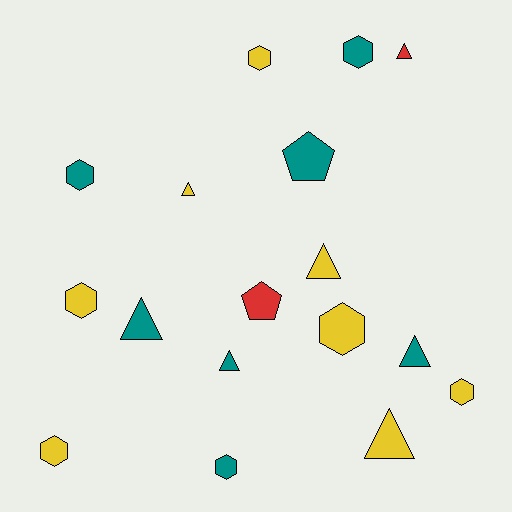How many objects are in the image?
There are 17 objects.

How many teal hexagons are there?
There are 3 teal hexagons.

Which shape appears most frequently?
Hexagon, with 8 objects.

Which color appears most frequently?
Yellow, with 8 objects.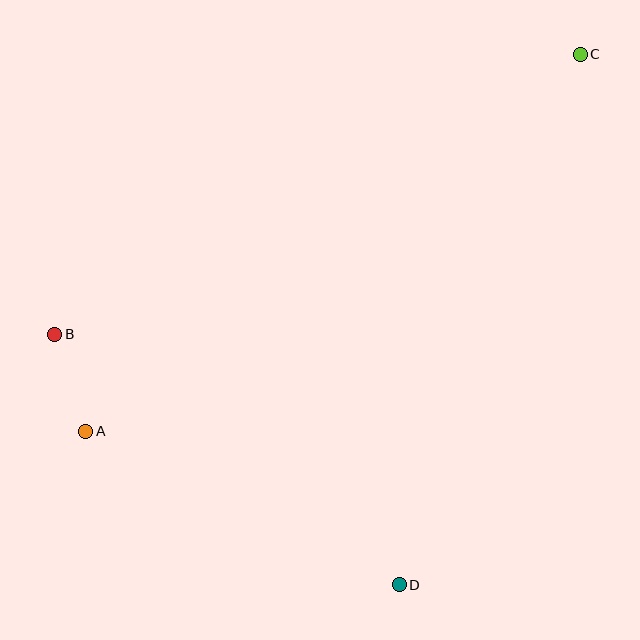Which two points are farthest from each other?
Points A and C are farthest from each other.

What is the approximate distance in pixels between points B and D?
The distance between B and D is approximately 426 pixels.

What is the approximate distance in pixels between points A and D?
The distance between A and D is approximately 349 pixels.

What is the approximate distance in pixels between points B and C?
The distance between B and C is approximately 595 pixels.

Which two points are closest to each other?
Points A and B are closest to each other.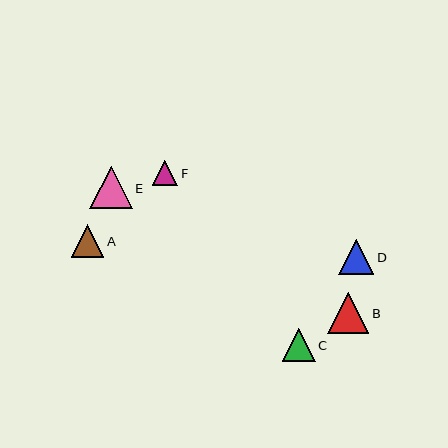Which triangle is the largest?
Triangle E is the largest with a size of approximately 42 pixels.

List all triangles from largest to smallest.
From largest to smallest: E, B, D, C, A, F.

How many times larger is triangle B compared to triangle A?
Triangle B is approximately 1.3 times the size of triangle A.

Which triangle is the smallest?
Triangle F is the smallest with a size of approximately 25 pixels.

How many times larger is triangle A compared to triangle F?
Triangle A is approximately 1.3 times the size of triangle F.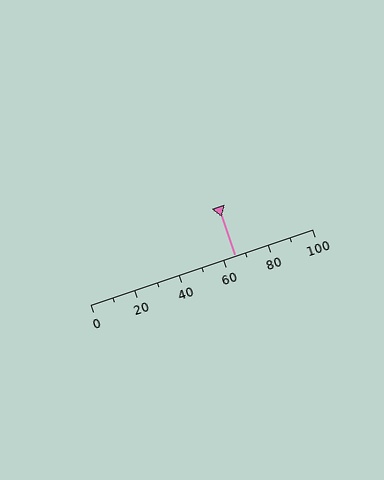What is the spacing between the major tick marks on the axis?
The major ticks are spaced 20 apart.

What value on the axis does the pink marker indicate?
The marker indicates approximately 65.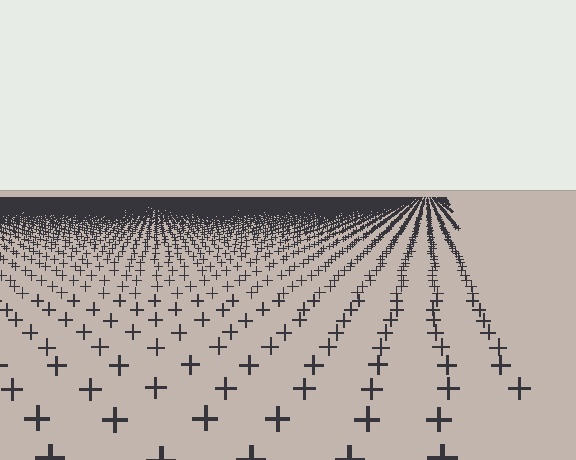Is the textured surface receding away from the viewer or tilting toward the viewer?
The surface is receding away from the viewer. Texture elements get smaller and denser toward the top.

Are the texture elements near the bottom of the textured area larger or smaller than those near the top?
Larger. Near the bottom, elements are closer to the viewer and appear at a bigger on-screen size.